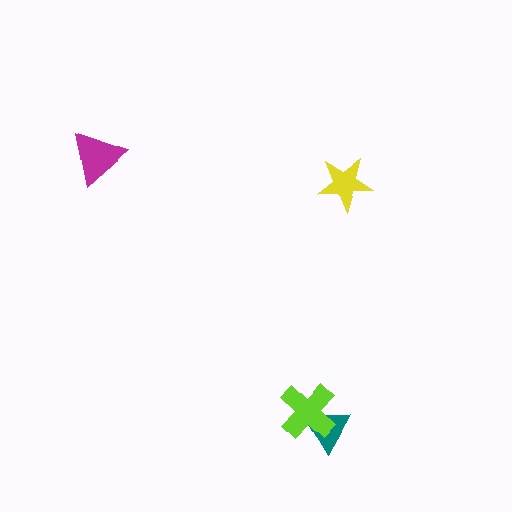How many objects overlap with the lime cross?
1 object overlaps with the lime cross.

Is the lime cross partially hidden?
No, no other shape covers it.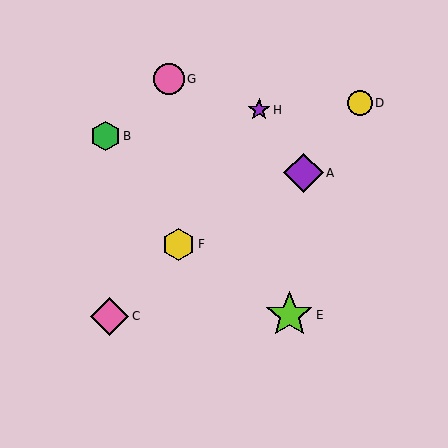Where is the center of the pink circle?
The center of the pink circle is at (169, 79).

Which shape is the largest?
The lime star (labeled E) is the largest.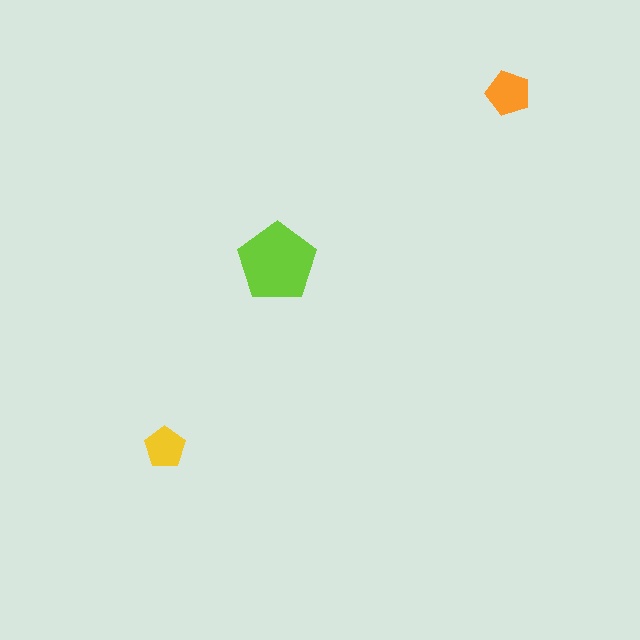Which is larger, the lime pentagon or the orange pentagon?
The lime one.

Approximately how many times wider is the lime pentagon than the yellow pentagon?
About 2 times wider.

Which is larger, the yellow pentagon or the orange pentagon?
The orange one.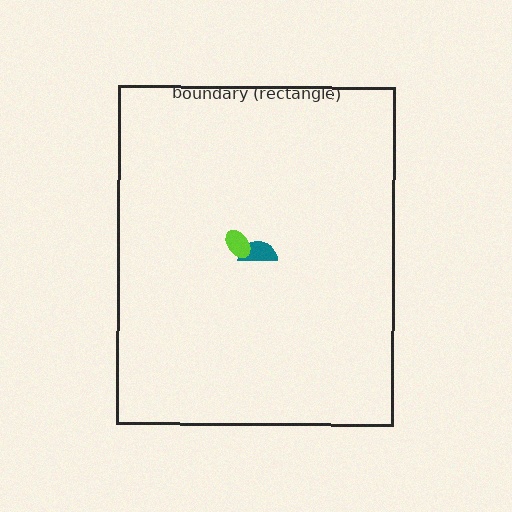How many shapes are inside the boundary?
2 inside, 0 outside.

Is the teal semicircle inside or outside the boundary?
Inside.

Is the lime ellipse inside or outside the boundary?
Inside.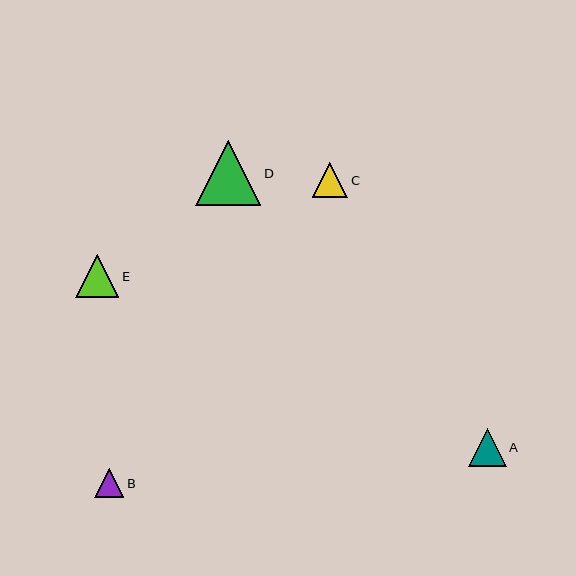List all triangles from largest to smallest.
From largest to smallest: D, E, A, C, B.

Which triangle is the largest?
Triangle D is the largest with a size of approximately 65 pixels.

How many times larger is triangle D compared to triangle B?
Triangle D is approximately 2.3 times the size of triangle B.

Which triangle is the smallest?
Triangle B is the smallest with a size of approximately 29 pixels.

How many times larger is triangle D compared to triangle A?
Triangle D is approximately 1.7 times the size of triangle A.